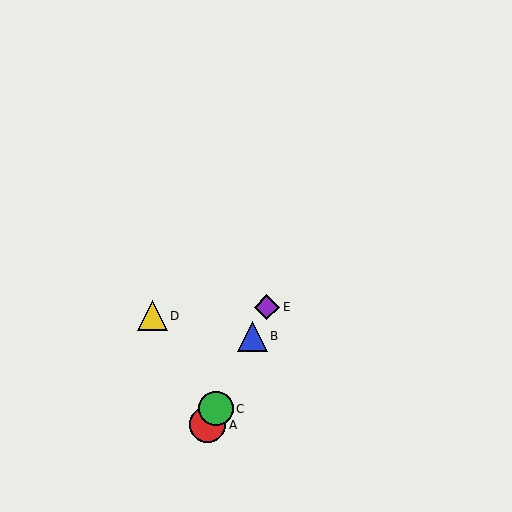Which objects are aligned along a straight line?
Objects A, B, C, E are aligned along a straight line.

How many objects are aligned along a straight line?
4 objects (A, B, C, E) are aligned along a straight line.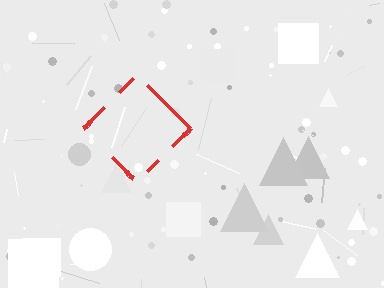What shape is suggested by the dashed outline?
The dashed outline suggests a diamond.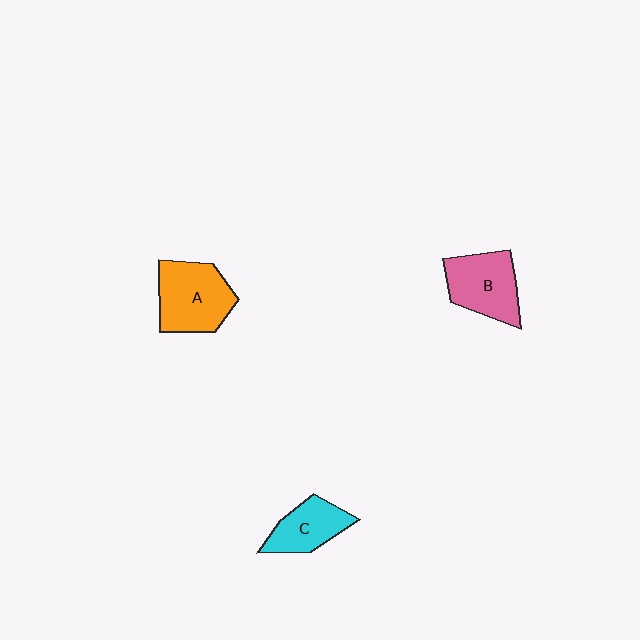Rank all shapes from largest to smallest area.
From largest to smallest: A (orange), B (pink), C (cyan).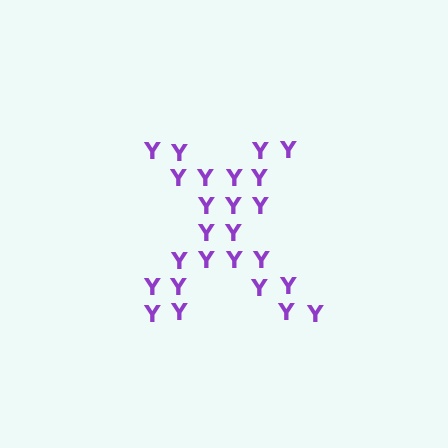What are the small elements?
The small elements are letter Y's.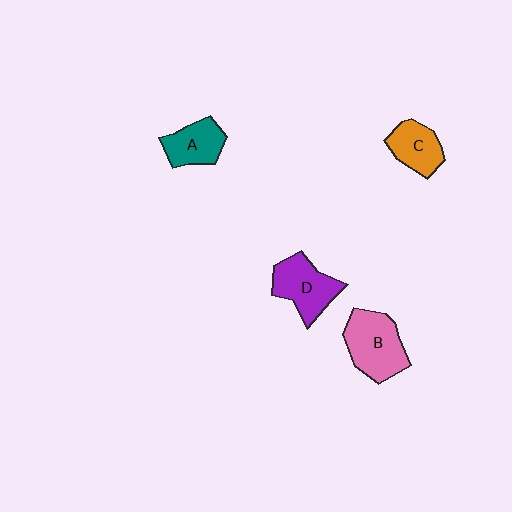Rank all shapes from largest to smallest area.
From largest to smallest: B (pink), D (purple), A (teal), C (orange).